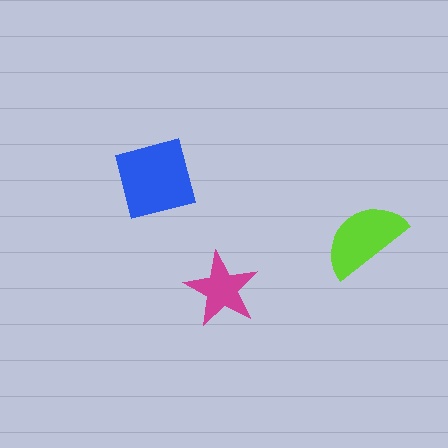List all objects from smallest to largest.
The magenta star, the lime semicircle, the blue square.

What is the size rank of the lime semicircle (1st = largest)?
2nd.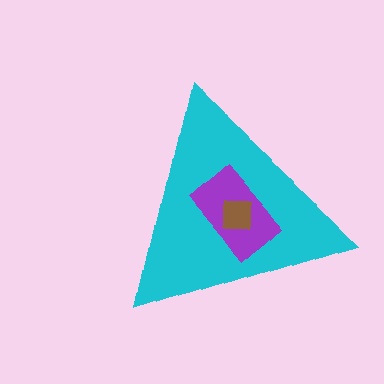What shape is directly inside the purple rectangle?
The brown square.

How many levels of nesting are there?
3.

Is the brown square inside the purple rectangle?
Yes.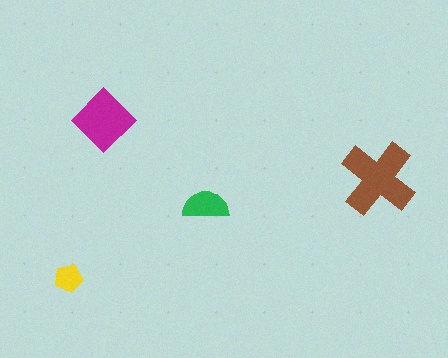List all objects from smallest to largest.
The yellow pentagon, the green semicircle, the magenta diamond, the brown cross.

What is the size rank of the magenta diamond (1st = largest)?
2nd.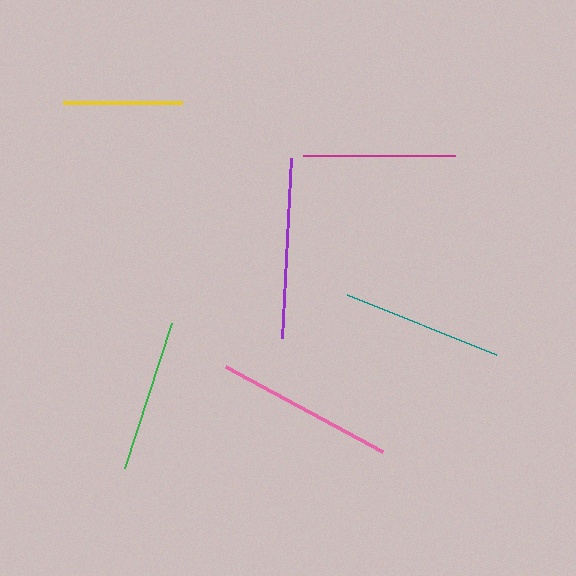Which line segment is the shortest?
The yellow line is the shortest at approximately 119 pixels.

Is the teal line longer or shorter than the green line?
The teal line is longer than the green line.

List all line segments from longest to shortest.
From longest to shortest: purple, pink, teal, green, magenta, yellow.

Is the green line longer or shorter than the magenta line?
The green line is longer than the magenta line.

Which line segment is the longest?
The purple line is the longest at approximately 181 pixels.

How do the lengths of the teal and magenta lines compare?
The teal and magenta lines are approximately the same length.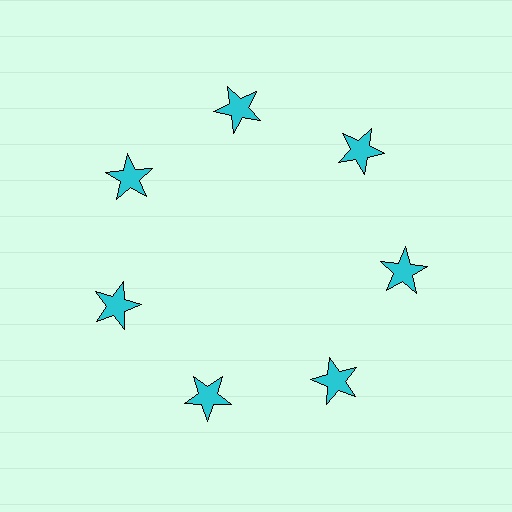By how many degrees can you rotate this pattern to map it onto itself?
The pattern maps onto itself every 51 degrees of rotation.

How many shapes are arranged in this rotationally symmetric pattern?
There are 7 shapes, arranged in 7 groups of 1.